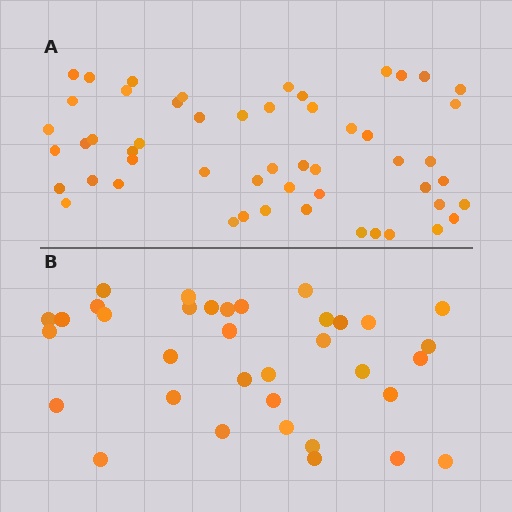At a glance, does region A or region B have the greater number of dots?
Region A (the top region) has more dots.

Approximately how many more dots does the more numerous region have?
Region A has approximately 20 more dots than region B.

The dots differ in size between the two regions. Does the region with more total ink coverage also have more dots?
No. Region B has more total ink coverage because its dots are larger, but region A actually contains more individual dots. Total area can be misleading — the number of items is what matters here.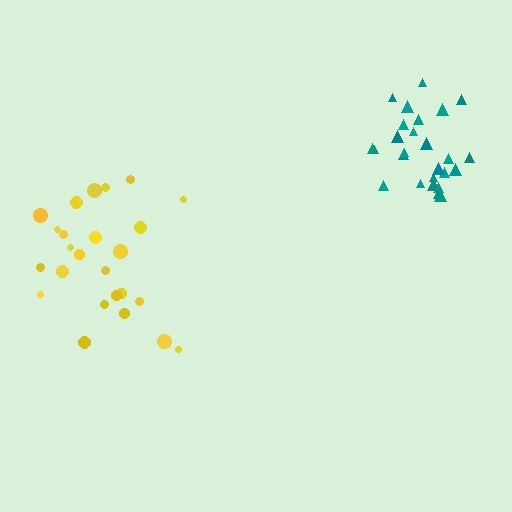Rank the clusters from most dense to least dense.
teal, yellow.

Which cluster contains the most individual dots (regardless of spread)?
Teal (26).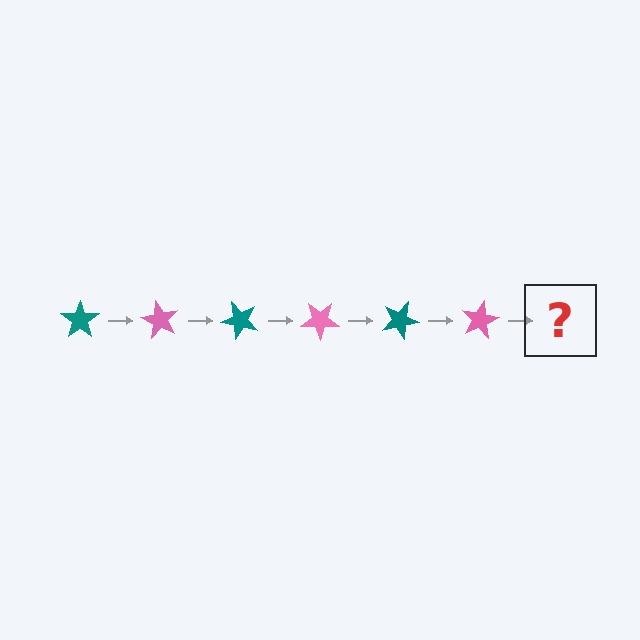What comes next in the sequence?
The next element should be a teal star, rotated 360 degrees from the start.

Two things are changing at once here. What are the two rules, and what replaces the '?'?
The two rules are that it rotates 60 degrees each step and the color cycles through teal and pink. The '?' should be a teal star, rotated 360 degrees from the start.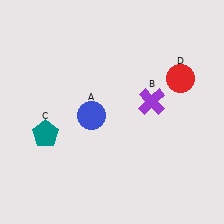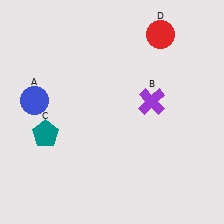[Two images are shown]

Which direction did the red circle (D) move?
The red circle (D) moved up.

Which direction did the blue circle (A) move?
The blue circle (A) moved left.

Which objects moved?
The objects that moved are: the blue circle (A), the red circle (D).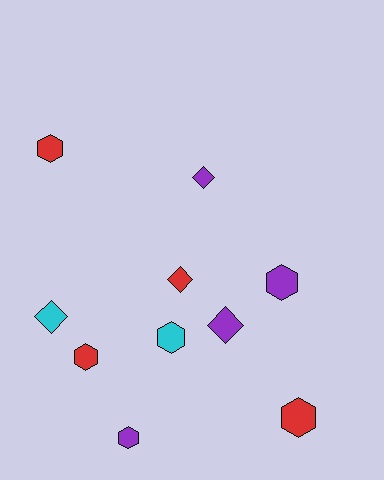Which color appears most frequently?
Purple, with 4 objects.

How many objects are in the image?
There are 10 objects.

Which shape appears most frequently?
Hexagon, with 6 objects.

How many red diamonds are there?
There is 1 red diamond.